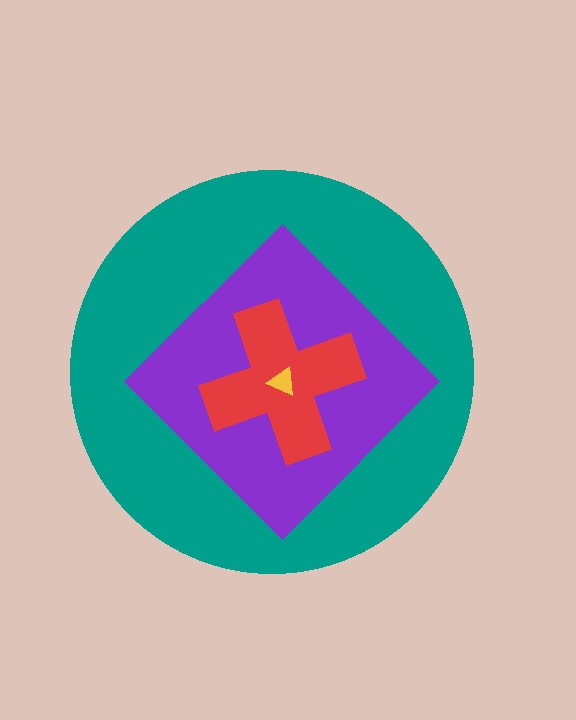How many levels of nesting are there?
4.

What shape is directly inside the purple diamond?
The red cross.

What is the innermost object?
The yellow triangle.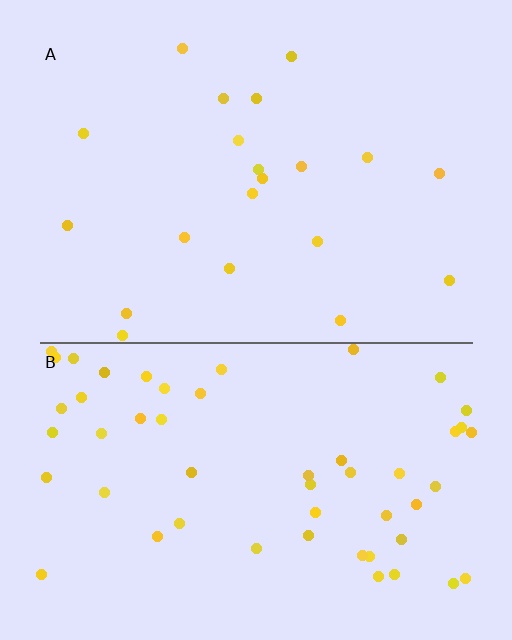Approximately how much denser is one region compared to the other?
Approximately 2.6× — region B over region A.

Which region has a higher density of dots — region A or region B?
B (the bottom).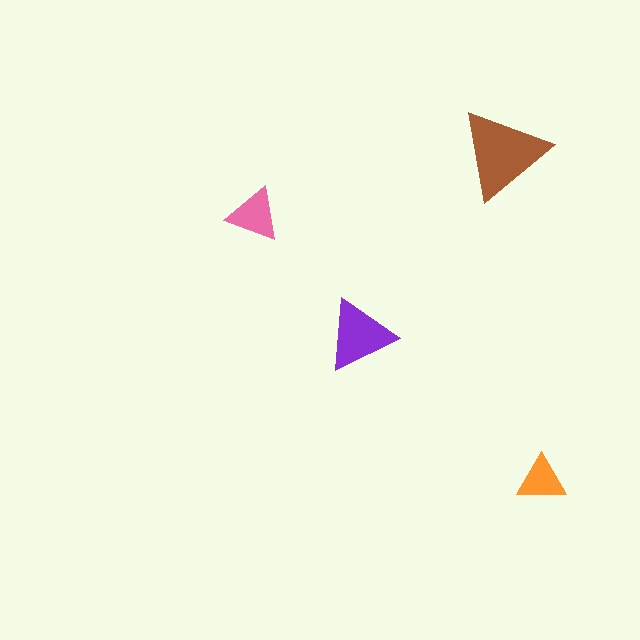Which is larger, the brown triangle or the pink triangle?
The brown one.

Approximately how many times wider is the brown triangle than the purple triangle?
About 1.5 times wider.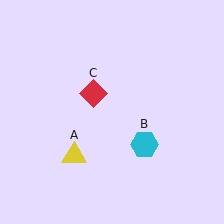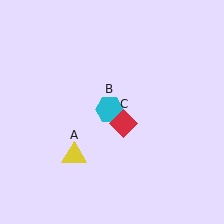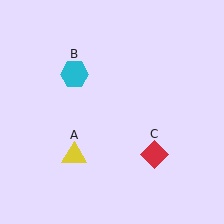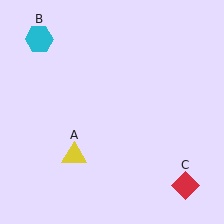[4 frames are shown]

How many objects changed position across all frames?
2 objects changed position: cyan hexagon (object B), red diamond (object C).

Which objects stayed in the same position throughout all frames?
Yellow triangle (object A) remained stationary.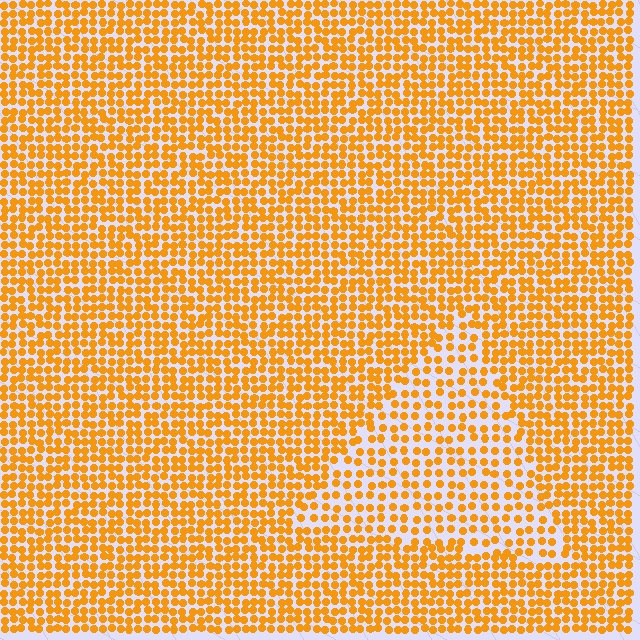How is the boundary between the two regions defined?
The boundary is defined by a change in element density (approximately 1.6x ratio). All elements are the same color, size, and shape.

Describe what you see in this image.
The image contains small orange elements arranged at two different densities. A triangle-shaped region is visible where the elements are less densely packed than the surrounding area.